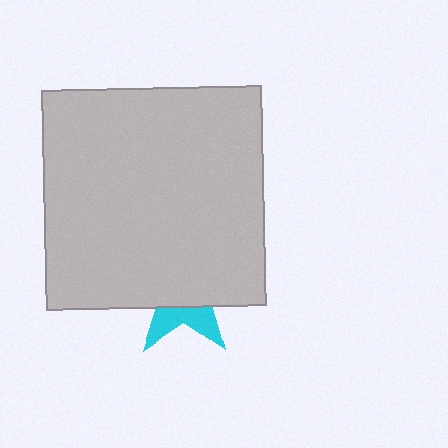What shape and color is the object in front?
The object in front is a light gray square.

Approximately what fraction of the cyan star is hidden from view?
Roughly 69% of the cyan star is hidden behind the light gray square.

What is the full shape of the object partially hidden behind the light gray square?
The partially hidden object is a cyan star.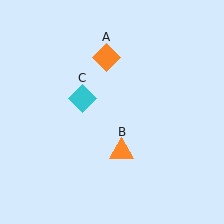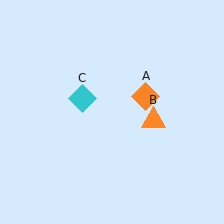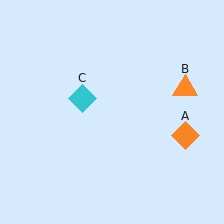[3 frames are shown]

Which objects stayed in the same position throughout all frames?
Cyan diamond (object C) remained stationary.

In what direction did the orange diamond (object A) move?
The orange diamond (object A) moved down and to the right.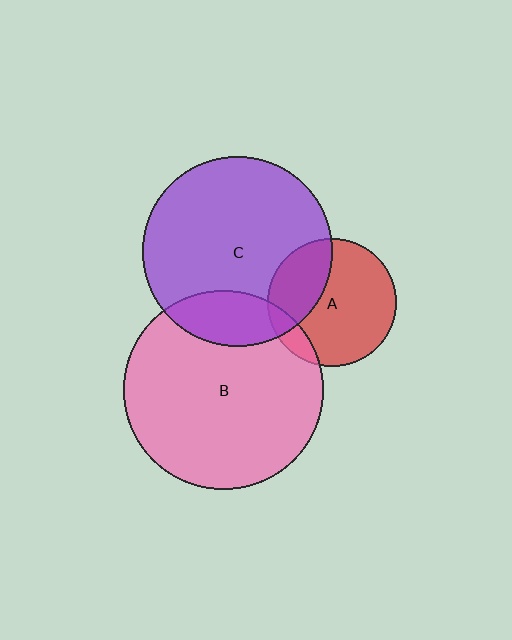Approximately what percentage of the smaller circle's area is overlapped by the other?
Approximately 30%.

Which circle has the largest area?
Circle B (pink).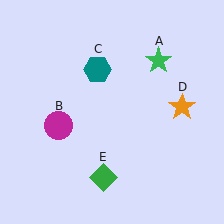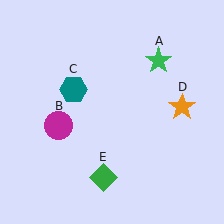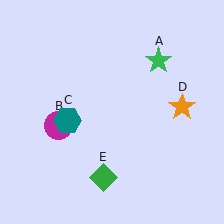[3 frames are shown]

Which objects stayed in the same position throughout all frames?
Green star (object A) and magenta circle (object B) and orange star (object D) and green diamond (object E) remained stationary.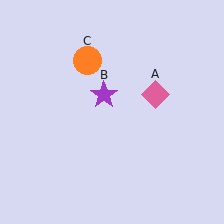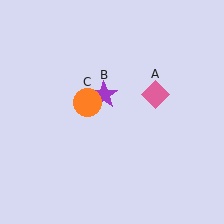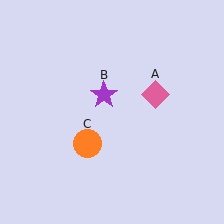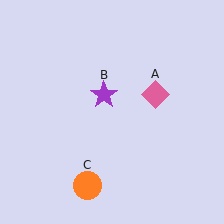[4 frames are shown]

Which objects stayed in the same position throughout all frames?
Pink diamond (object A) and purple star (object B) remained stationary.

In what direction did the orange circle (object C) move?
The orange circle (object C) moved down.